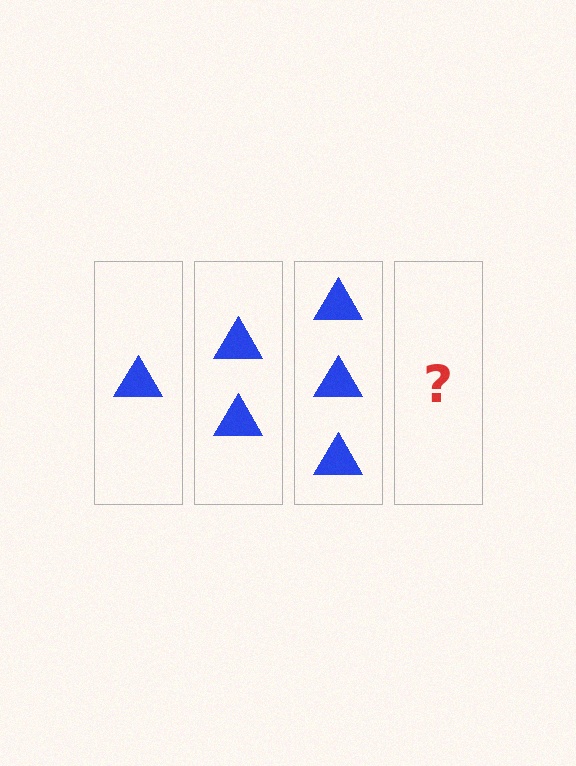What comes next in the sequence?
The next element should be 4 triangles.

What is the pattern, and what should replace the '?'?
The pattern is that each step adds one more triangle. The '?' should be 4 triangles.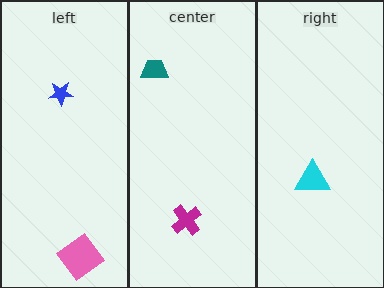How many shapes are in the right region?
1.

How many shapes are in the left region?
2.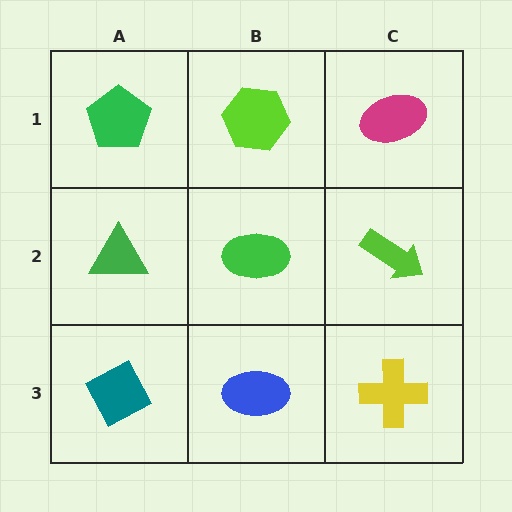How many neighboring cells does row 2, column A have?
3.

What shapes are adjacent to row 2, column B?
A lime hexagon (row 1, column B), a blue ellipse (row 3, column B), a green triangle (row 2, column A), a lime arrow (row 2, column C).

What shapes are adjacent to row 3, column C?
A lime arrow (row 2, column C), a blue ellipse (row 3, column B).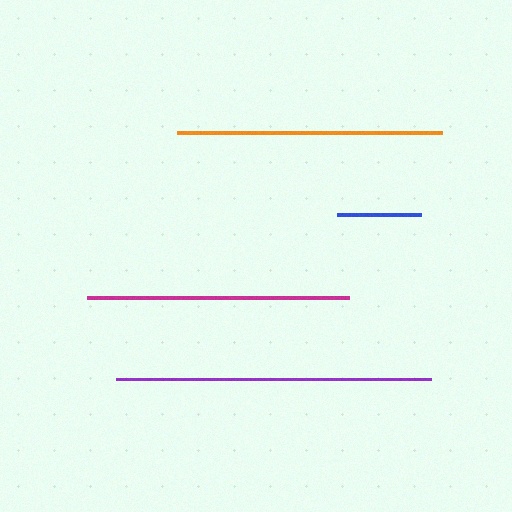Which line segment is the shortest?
The blue line is the shortest at approximately 84 pixels.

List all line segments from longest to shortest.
From longest to shortest: purple, orange, magenta, blue.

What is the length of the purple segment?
The purple segment is approximately 315 pixels long.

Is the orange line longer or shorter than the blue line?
The orange line is longer than the blue line.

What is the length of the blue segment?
The blue segment is approximately 84 pixels long.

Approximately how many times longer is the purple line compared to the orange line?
The purple line is approximately 1.2 times the length of the orange line.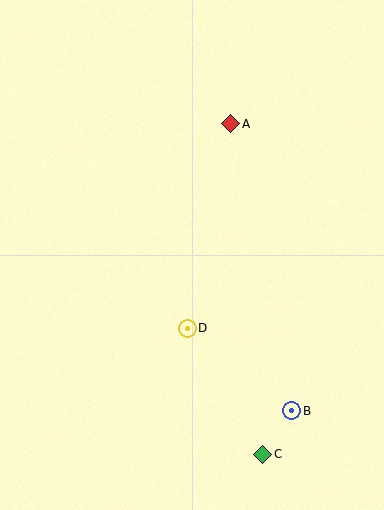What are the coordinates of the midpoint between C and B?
The midpoint between C and B is at (277, 433).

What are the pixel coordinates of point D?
Point D is at (187, 328).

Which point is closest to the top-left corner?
Point A is closest to the top-left corner.